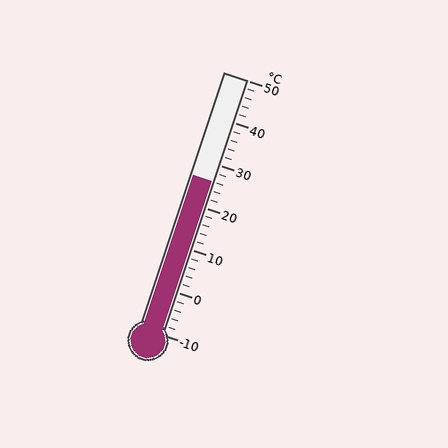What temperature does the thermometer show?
The thermometer shows approximately 26°C.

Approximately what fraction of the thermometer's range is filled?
The thermometer is filled to approximately 60% of its range.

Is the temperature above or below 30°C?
The temperature is below 30°C.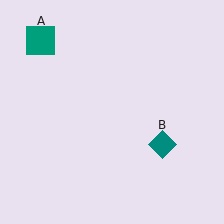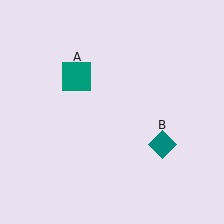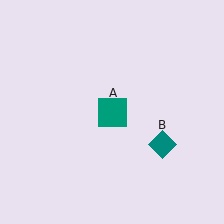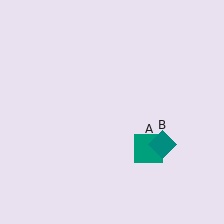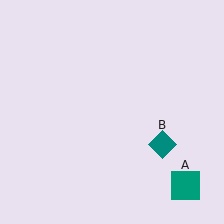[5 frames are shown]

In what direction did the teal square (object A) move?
The teal square (object A) moved down and to the right.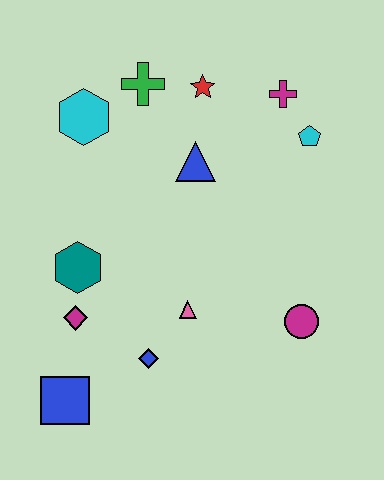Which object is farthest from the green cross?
The blue square is farthest from the green cross.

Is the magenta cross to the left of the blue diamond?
No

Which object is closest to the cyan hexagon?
The green cross is closest to the cyan hexagon.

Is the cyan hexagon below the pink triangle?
No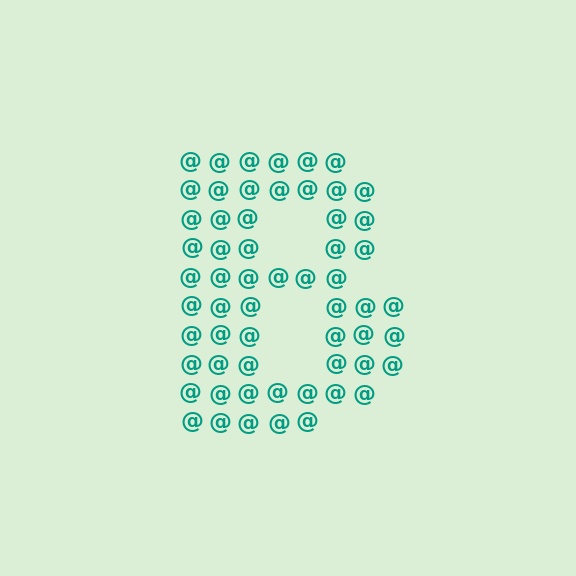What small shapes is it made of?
It is made of small at signs.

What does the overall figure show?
The overall figure shows the letter B.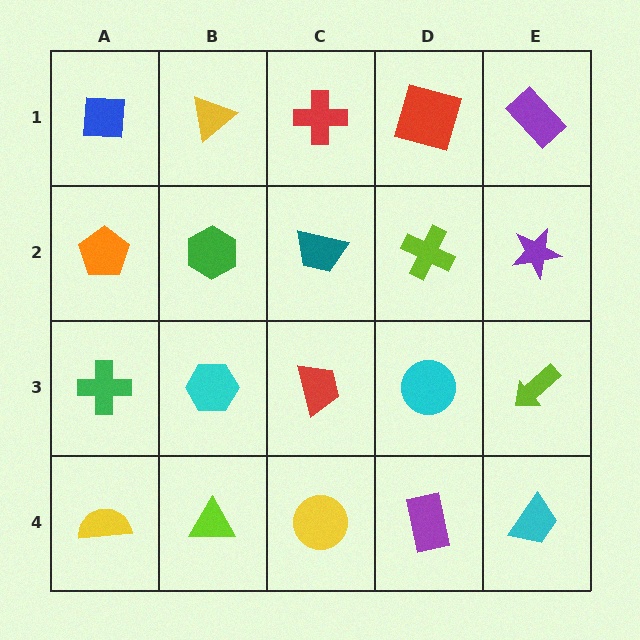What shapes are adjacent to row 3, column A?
An orange pentagon (row 2, column A), a yellow semicircle (row 4, column A), a cyan hexagon (row 3, column B).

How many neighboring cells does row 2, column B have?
4.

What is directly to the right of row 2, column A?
A green hexagon.